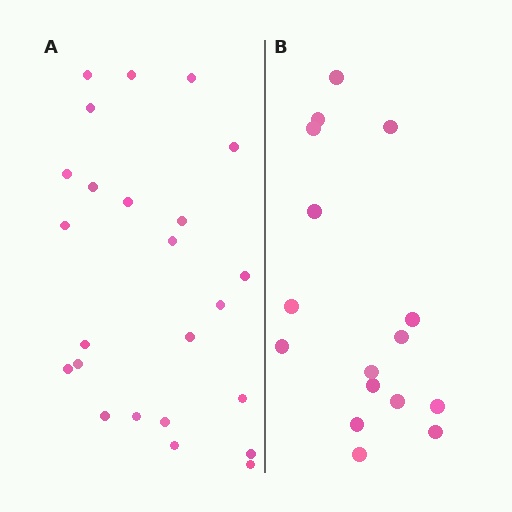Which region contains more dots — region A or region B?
Region A (the left region) has more dots.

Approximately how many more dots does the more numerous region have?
Region A has roughly 8 or so more dots than region B.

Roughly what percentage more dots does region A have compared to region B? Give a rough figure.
About 50% more.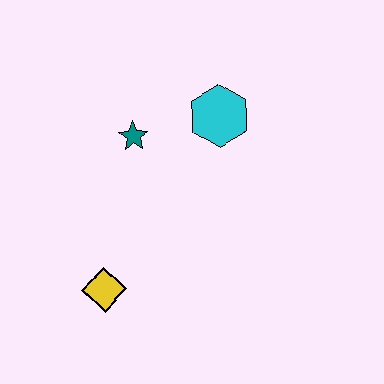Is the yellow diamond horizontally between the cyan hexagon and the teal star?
No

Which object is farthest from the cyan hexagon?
The yellow diamond is farthest from the cyan hexagon.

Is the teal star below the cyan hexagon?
Yes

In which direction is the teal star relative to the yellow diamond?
The teal star is above the yellow diamond.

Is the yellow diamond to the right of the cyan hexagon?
No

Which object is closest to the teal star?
The cyan hexagon is closest to the teal star.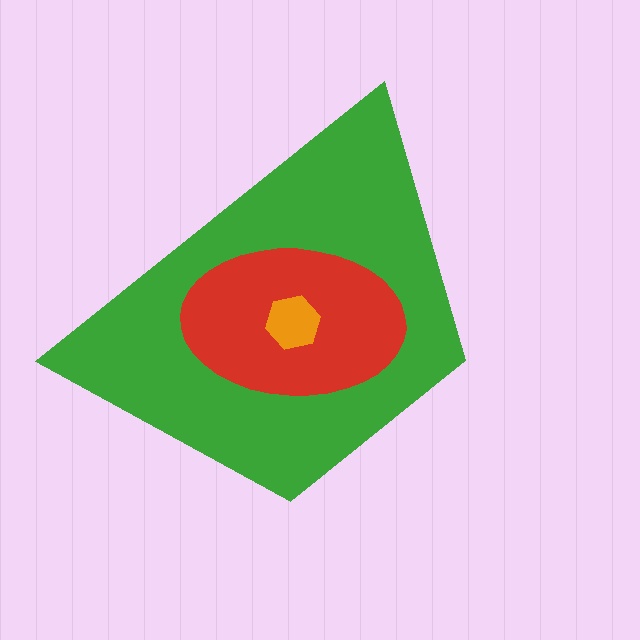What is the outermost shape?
The green trapezoid.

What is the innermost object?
The orange hexagon.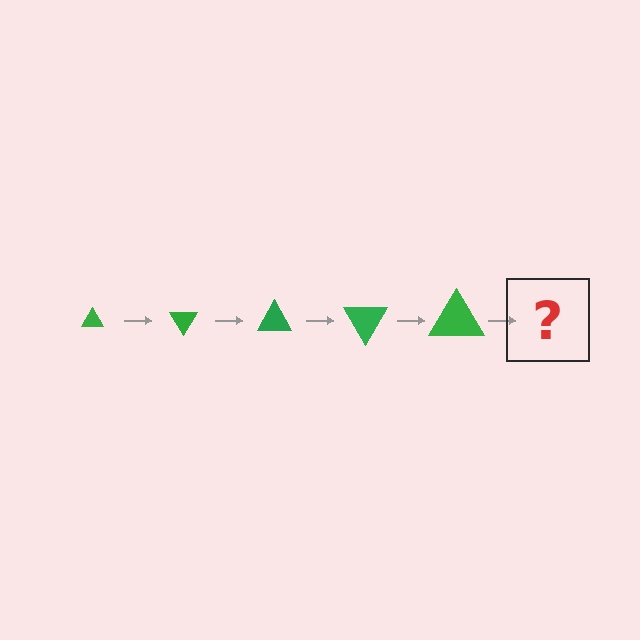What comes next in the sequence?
The next element should be a triangle, larger than the previous one and rotated 300 degrees from the start.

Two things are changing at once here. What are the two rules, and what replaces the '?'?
The two rules are that the triangle grows larger each step and it rotates 60 degrees each step. The '?' should be a triangle, larger than the previous one and rotated 300 degrees from the start.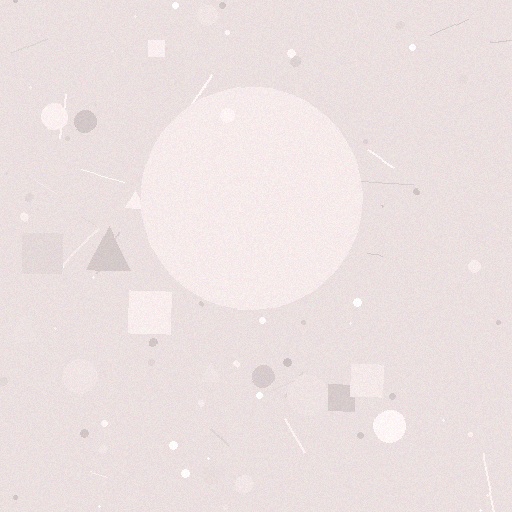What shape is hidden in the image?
A circle is hidden in the image.